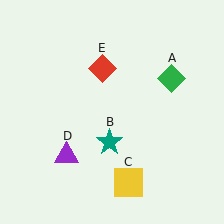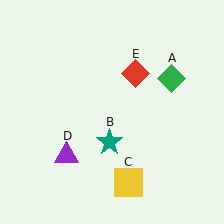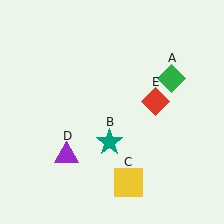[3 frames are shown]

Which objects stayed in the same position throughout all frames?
Green diamond (object A) and teal star (object B) and yellow square (object C) and purple triangle (object D) remained stationary.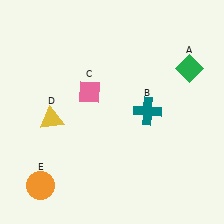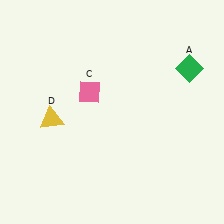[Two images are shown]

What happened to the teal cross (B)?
The teal cross (B) was removed in Image 2. It was in the top-right area of Image 1.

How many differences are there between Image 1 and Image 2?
There are 2 differences between the two images.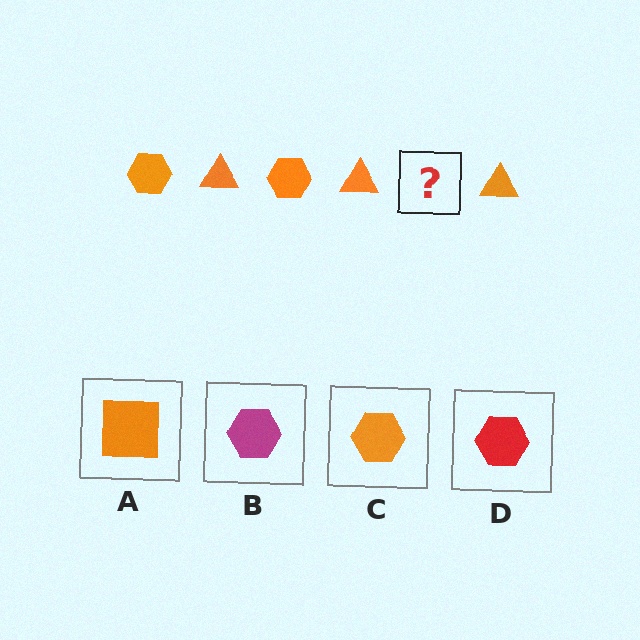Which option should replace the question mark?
Option C.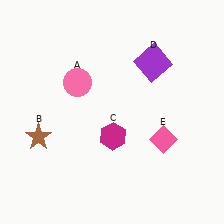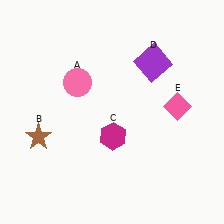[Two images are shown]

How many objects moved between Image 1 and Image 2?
1 object moved between the two images.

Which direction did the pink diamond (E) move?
The pink diamond (E) moved up.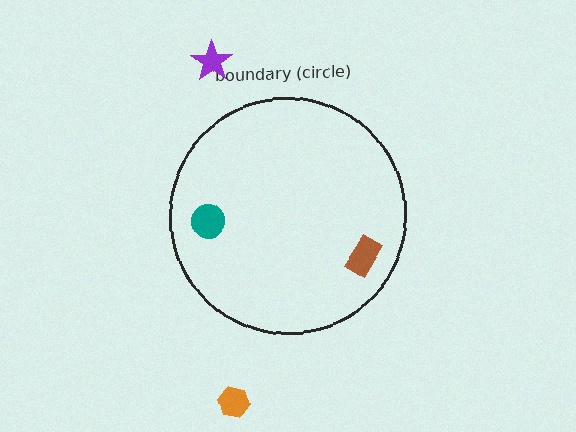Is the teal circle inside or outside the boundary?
Inside.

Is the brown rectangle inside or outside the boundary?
Inside.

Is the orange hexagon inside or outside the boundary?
Outside.